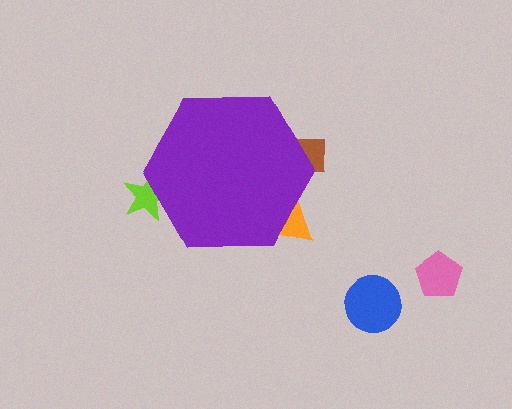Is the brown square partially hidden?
Yes, the brown square is partially hidden behind the purple hexagon.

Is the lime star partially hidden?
Yes, the lime star is partially hidden behind the purple hexagon.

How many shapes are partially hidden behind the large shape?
3 shapes are partially hidden.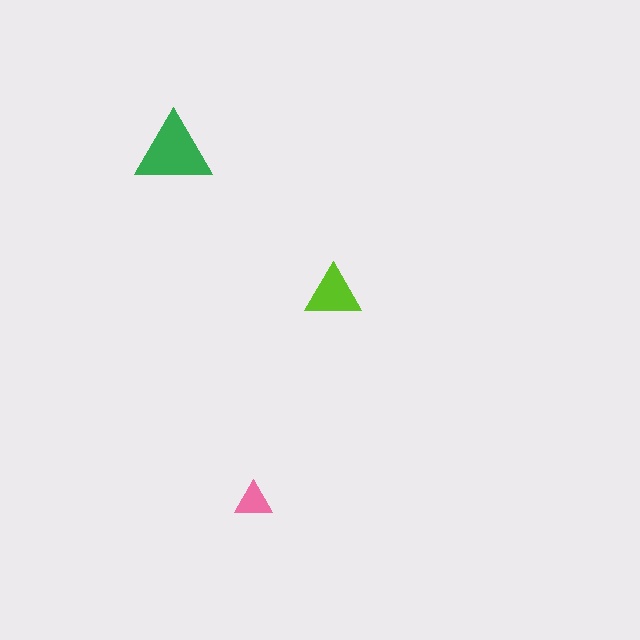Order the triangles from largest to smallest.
the green one, the lime one, the pink one.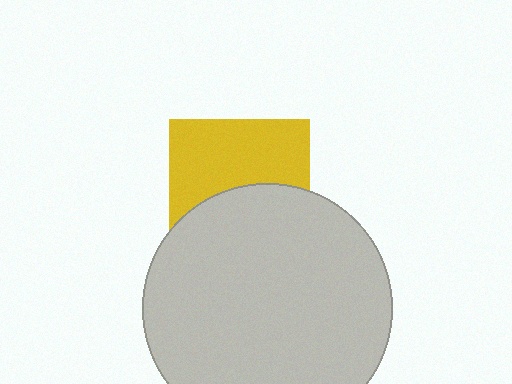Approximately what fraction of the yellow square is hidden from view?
Roughly 48% of the yellow square is hidden behind the light gray circle.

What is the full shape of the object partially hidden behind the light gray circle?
The partially hidden object is a yellow square.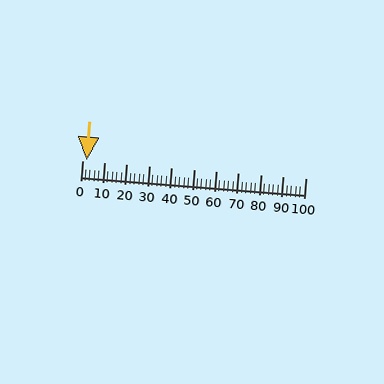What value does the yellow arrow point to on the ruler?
The yellow arrow points to approximately 2.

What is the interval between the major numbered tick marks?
The major tick marks are spaced 10 units apart.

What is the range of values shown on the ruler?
The ruler shows values from 0 to 100.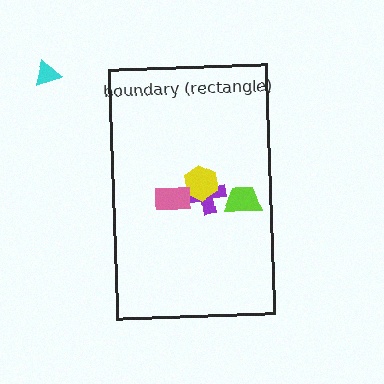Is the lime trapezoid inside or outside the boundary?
Inside.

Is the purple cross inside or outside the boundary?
Inside.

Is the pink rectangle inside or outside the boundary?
Inside.